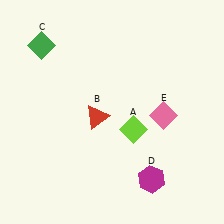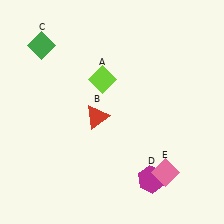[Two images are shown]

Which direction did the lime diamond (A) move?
The lime diamond (A) moved up.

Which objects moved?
The objects that moved are: the lime diamond (A), the pink diamond (E).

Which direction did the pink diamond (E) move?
The pink diamond (E) moved down.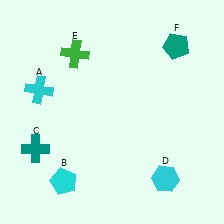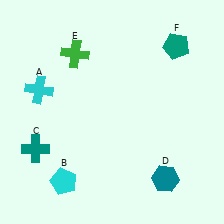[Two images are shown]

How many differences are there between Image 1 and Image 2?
There is 1 difference between the two images.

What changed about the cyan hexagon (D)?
In Image 1, D is cyan. In Image 2, it changed to teal.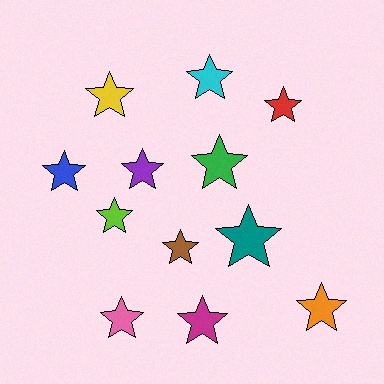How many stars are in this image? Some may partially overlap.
There are 12 stars.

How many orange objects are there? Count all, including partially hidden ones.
There is 1 orange object.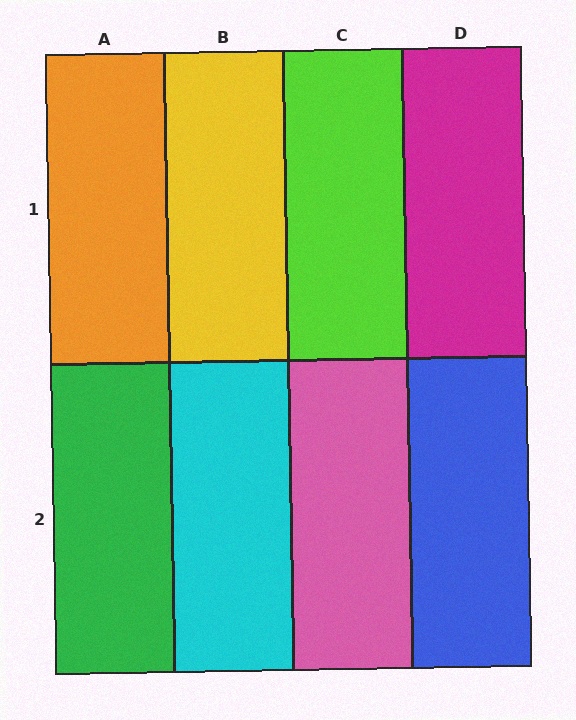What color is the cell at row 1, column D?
Magenta.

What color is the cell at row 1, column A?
Orange.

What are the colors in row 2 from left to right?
Green, cyan, pink, blue.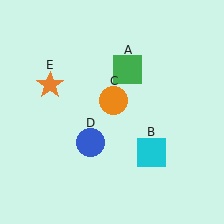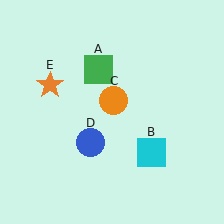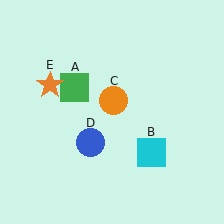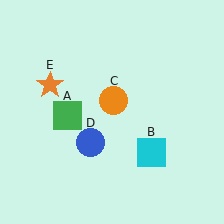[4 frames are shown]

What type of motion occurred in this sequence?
The green square (object A) rotated counterclockwise around the center of the scene.